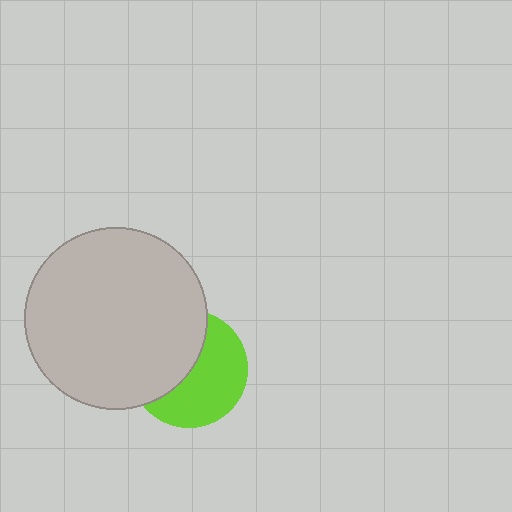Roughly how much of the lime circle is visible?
About half of it is visible (roughly 54%).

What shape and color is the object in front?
The object in front is a light gray circle.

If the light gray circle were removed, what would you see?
You would see the complete lime circle.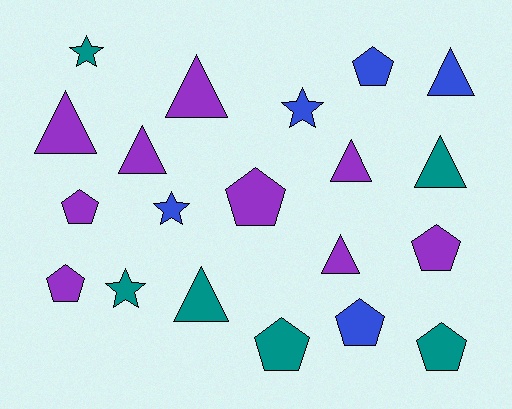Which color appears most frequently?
Purple, with 9 objects.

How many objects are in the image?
There are 20 objects.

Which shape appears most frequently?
Triangle, with 8 objects.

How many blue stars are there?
There are 2 blue stars.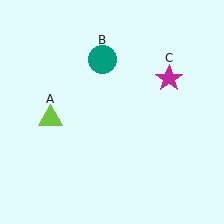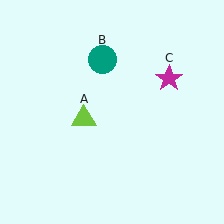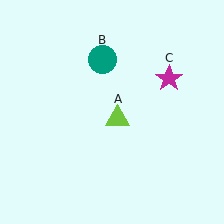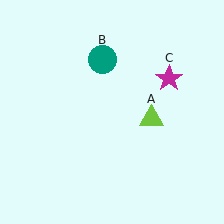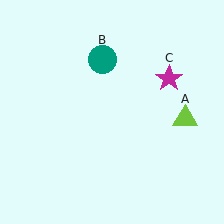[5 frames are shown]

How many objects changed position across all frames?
1 object changed position: lime triangle (object A).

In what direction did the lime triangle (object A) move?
The lime triangle (object A) moved right.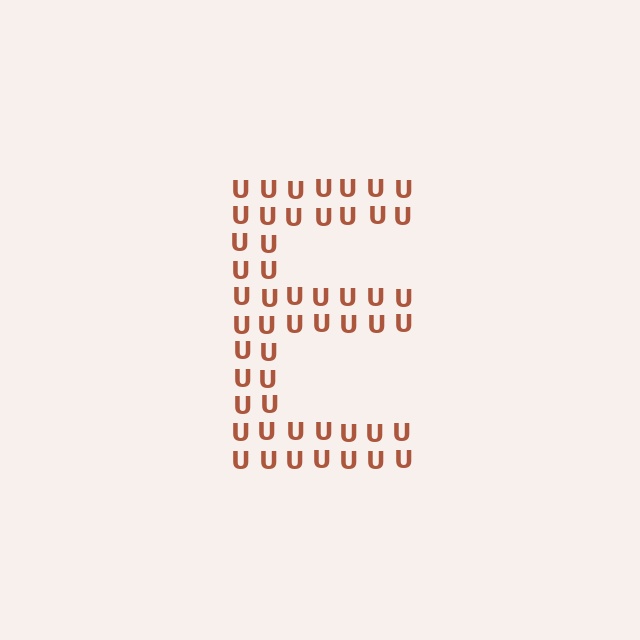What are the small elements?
The small elements are letter U's.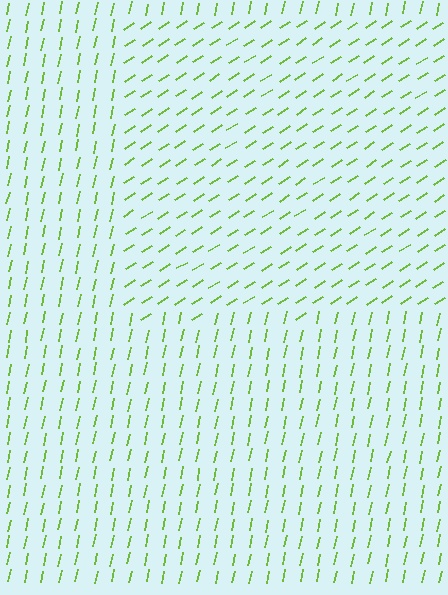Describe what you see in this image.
The image is filled with small lime line segments. A rectangle region in the image has lines oriented differently from the surrounding lines, creating a visible texture boundary.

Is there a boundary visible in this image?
Yes, there is a texture boundary formed by a change in line orientation.